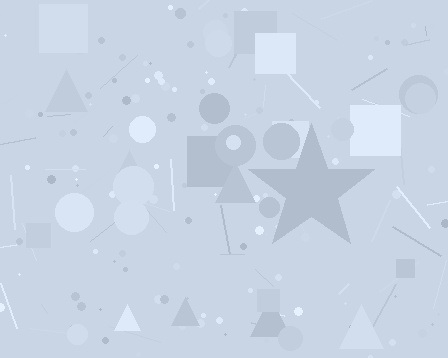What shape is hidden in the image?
A star is hidden in the image.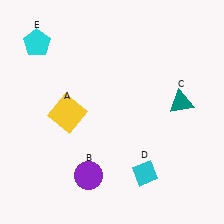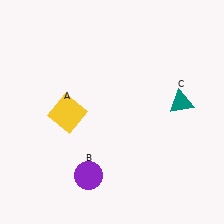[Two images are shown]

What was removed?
The cyan diamond (D), the cyan pentagon (E) were removed in Image 2.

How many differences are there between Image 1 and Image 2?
There are 2 differences between the two images.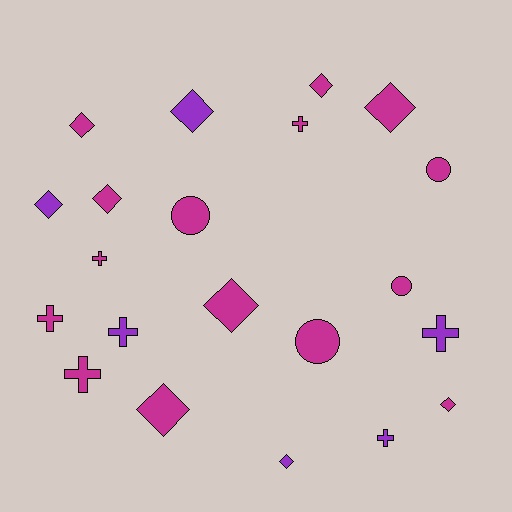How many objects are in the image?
There are 21 objects.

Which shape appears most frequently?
Diamond, with 10 objects.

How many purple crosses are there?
There are 3 purple crosses.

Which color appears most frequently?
Magenta, with 15 objects.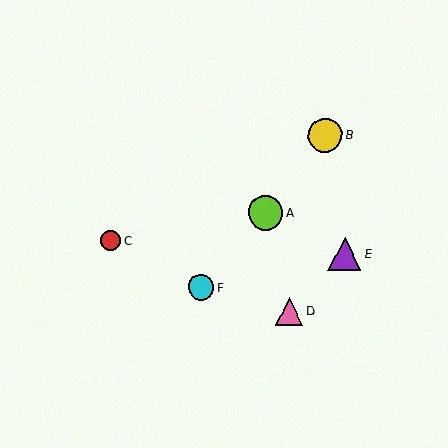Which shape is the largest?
The lime circle (labeled A) is the largest.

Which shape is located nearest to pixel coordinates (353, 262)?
The purple triangle (labeled E) at (345, 254) is nearest to that location.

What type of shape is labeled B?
Shape B is a yellow circle.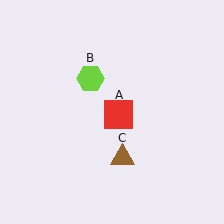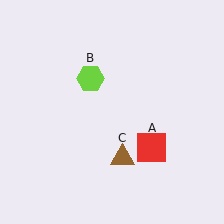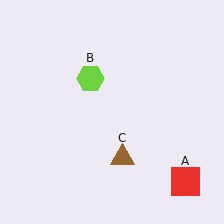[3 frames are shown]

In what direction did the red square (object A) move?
The red square (object A) moved down and to the right.